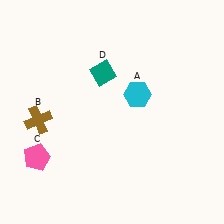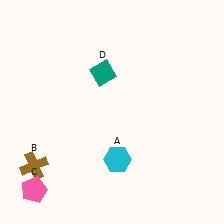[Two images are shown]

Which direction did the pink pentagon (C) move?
The pink pentagon (C) moved down.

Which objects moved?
The objects that moved are: the cyan hexagon (A), the brown cross (B), the pink pentagon (C).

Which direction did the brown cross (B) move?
The brown cross (B) moved down.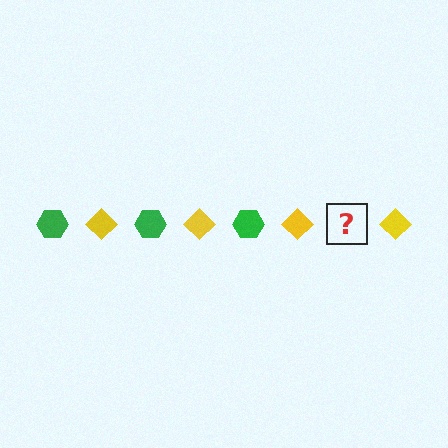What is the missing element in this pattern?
The missing element is a green hexagon.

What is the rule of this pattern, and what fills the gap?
The rule is that the pattern alternates between green hexagon and yellow diamond. The gap should be filled with a green hexagon.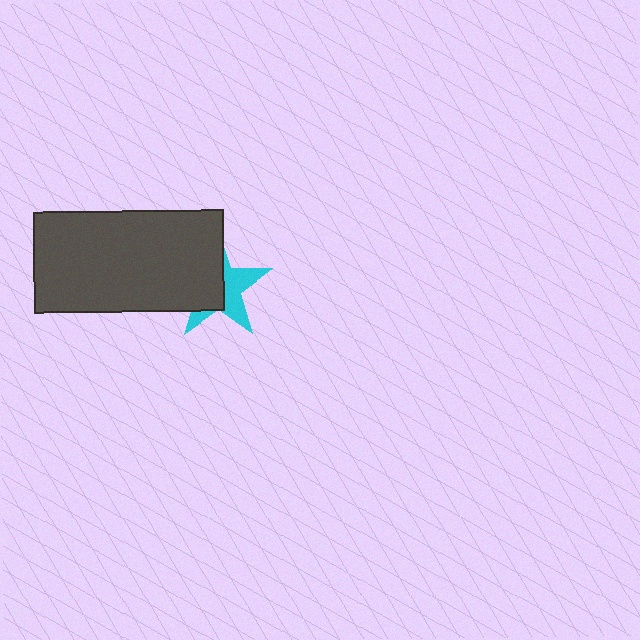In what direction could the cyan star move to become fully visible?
The cyan star could move right. That would shift it out from behind the dark gray rectangle entirely.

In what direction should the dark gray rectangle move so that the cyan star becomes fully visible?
The dark gray rectangle should move left. That is the shortest direction to clear the overlap and leave the cyan star fully visible.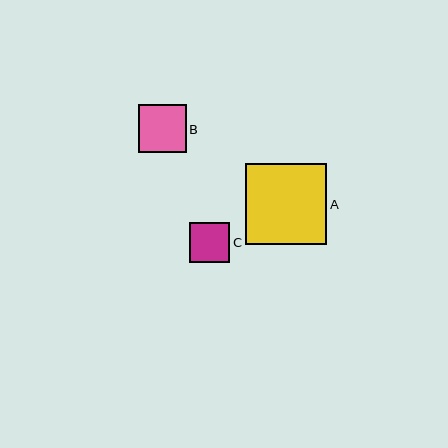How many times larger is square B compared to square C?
Square B is approximately 1.2 times the size of square C.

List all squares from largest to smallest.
From largest to smallest: A, B, C.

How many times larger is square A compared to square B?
Square A is approximately 1.7 times the size of square B.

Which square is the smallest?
Square C is the smallest with a size of approximately 40 pixels.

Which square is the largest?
Square A is the largest with a size of approximately 81 pixels.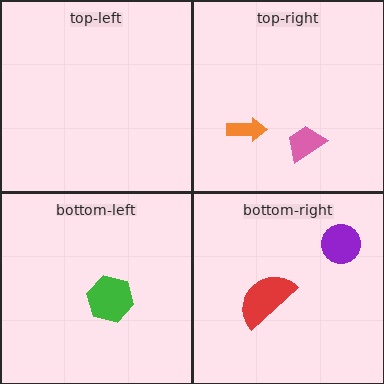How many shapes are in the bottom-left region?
1.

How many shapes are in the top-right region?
2.